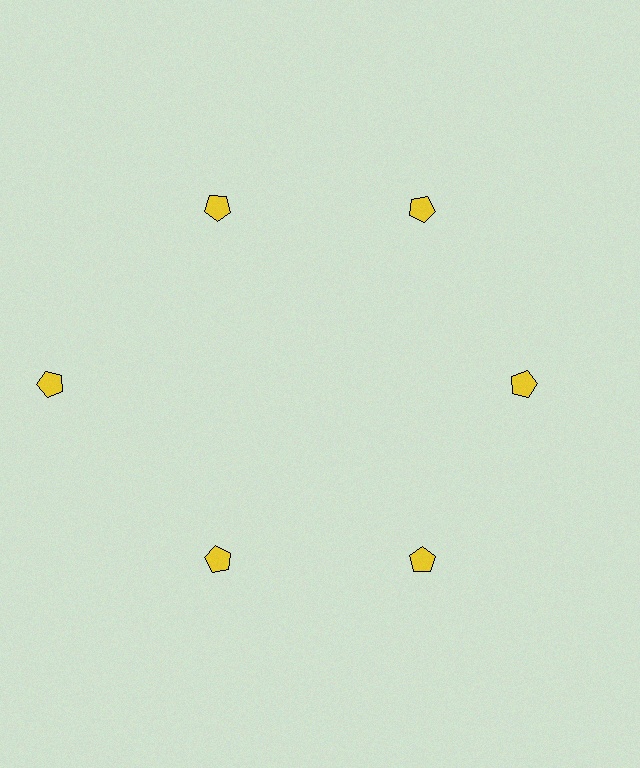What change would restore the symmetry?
The symmetry would be restored by moving it inward, back onto the ring so that all 6 pentagons sit at equal angles and equal distance from the center.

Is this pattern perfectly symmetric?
No. The 6 yellow pentagons are arranged in a ring, but one element near the 9 o'clock position is pushed outward from the center, breaking the 6-fold rotational symmetry.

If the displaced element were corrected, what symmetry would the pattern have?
It would have 6-fold rotational symmetry — the pattern would map onto itself every 60 degrees.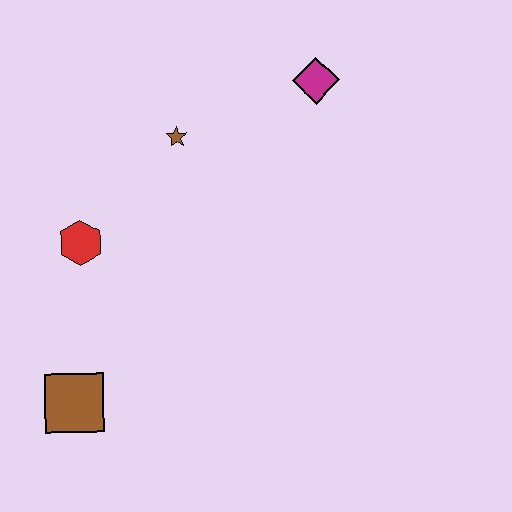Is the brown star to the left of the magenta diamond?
Yes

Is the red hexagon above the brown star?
No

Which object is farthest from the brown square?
The magenta diamond is farthest from the brown square.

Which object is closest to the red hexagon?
The brown star is closest to the red hexagon.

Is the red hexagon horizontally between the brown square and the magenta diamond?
Yes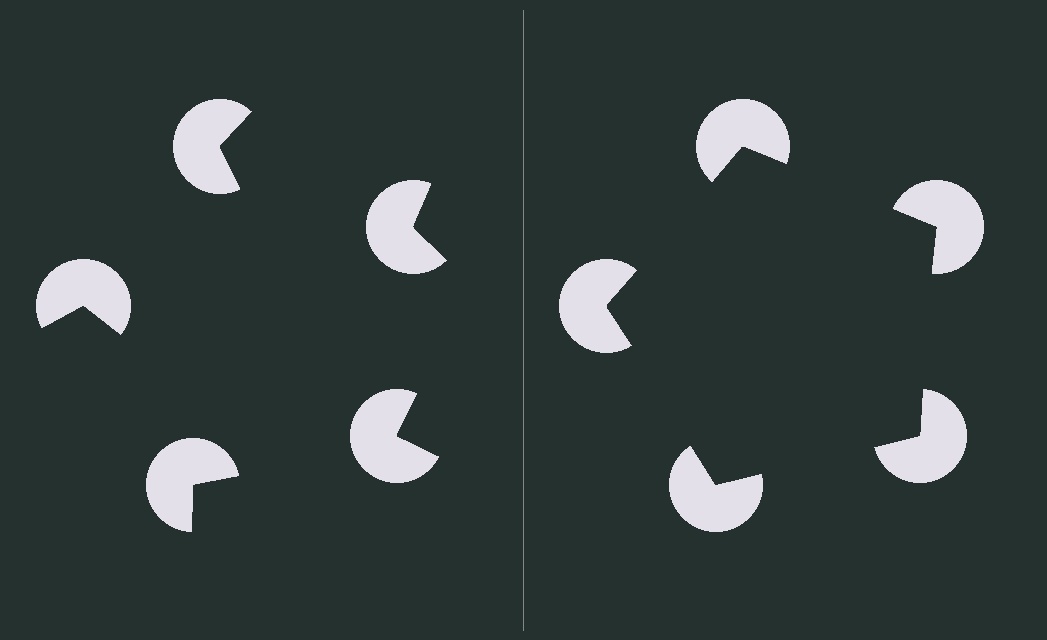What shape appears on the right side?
An illusory pentagon.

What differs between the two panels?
The pac-man discs are positioned identically on both sides; only the wedge orientations differ. On the right they align to a pentagon; on the left they are misaligned.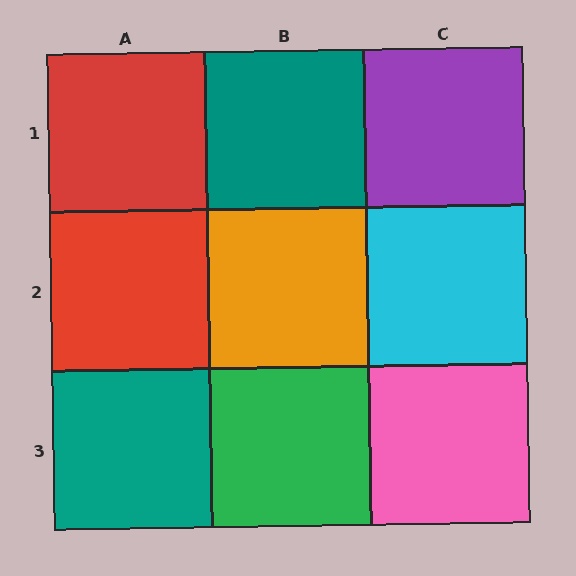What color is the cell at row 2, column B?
Orange.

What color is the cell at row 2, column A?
Red.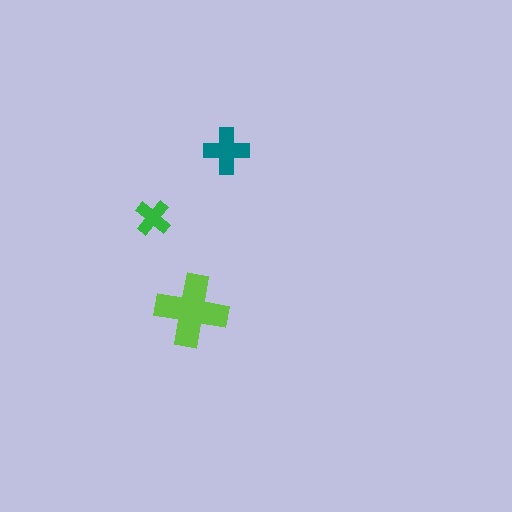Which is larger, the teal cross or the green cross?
The teal one.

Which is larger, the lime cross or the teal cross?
The lime one.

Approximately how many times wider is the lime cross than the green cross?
About 2 times wider.